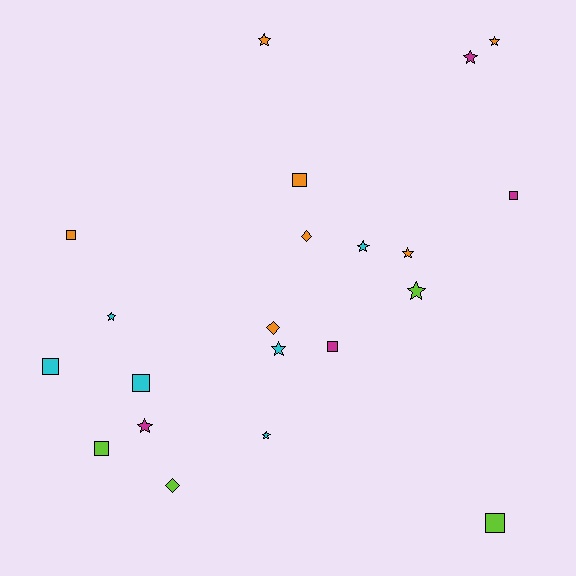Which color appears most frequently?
Orange, with 7 objects.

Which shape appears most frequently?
Star, with 10 objects.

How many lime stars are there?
There is 1 lime star.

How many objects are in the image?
There are 21 objects.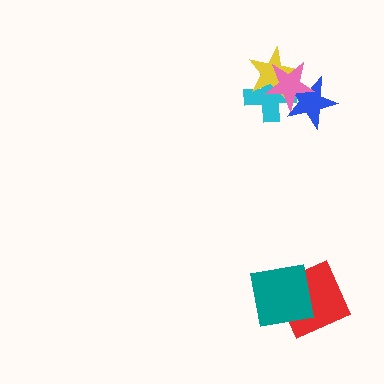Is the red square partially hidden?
Yes, it is partially covered by another shape.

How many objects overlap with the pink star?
3 objects overlap with the pink star.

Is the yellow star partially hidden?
Yes, it is partially covered by another shape.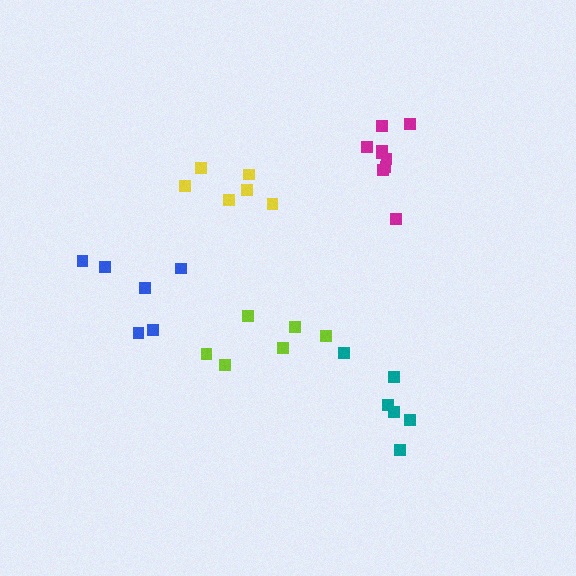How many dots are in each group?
Group 1: 9 dots, Group 2: 6 dots, Group 3: 6 dots, Group 4: 6 dots, Group 5: 6 dots (33 total).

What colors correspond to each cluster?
The clusters are colored: magenta, lime, teal, yellow, blue.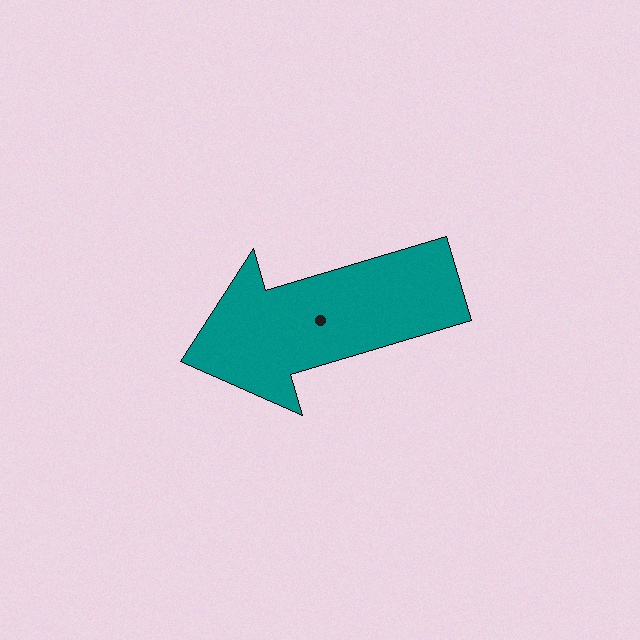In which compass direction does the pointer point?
West.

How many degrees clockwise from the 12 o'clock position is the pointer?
Approximately 254 degrees.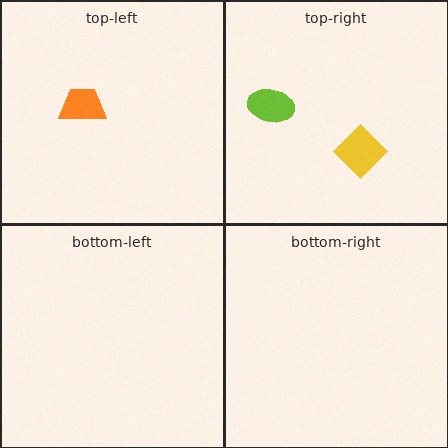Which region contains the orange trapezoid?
The top-left region.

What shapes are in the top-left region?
The orange trapezoid.